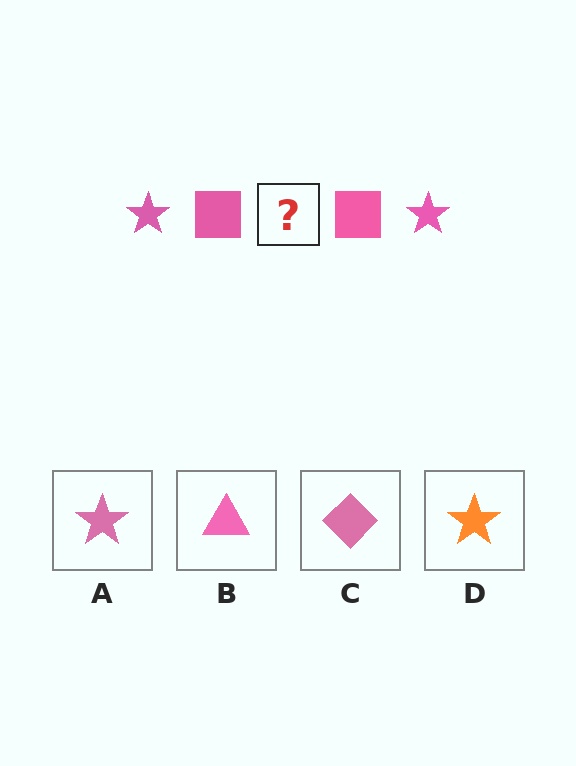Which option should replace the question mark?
Option A.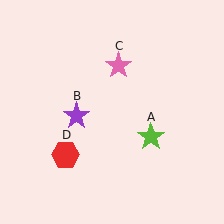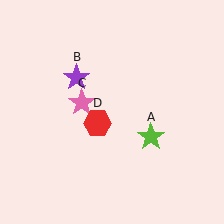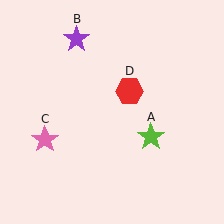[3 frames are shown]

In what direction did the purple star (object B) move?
The purple star (object B) moved up.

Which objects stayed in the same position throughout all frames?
Lime star (object A) remained stationary.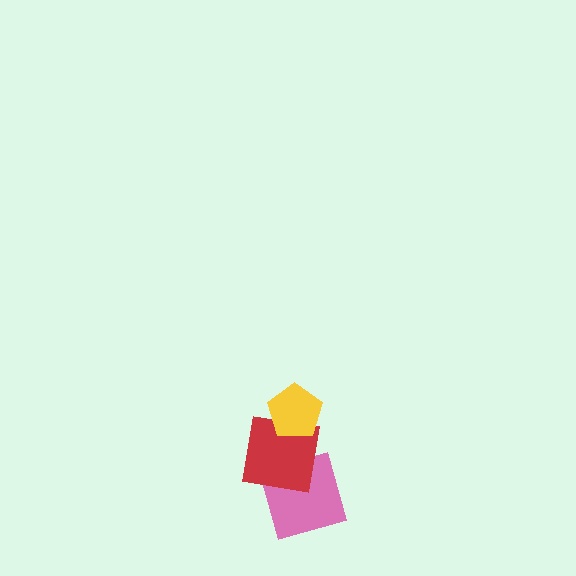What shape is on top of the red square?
The yellow pentagon is on top of the red square.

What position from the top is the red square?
The red square is 2nd from the top.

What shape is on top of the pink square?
The red square is on top of the pink square.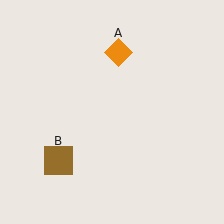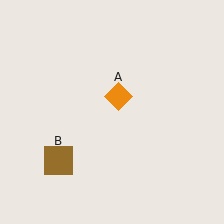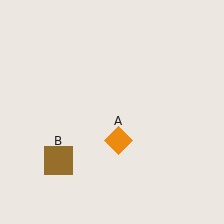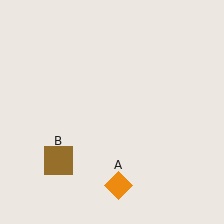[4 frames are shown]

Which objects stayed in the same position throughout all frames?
Brown square (object B) remained stationary.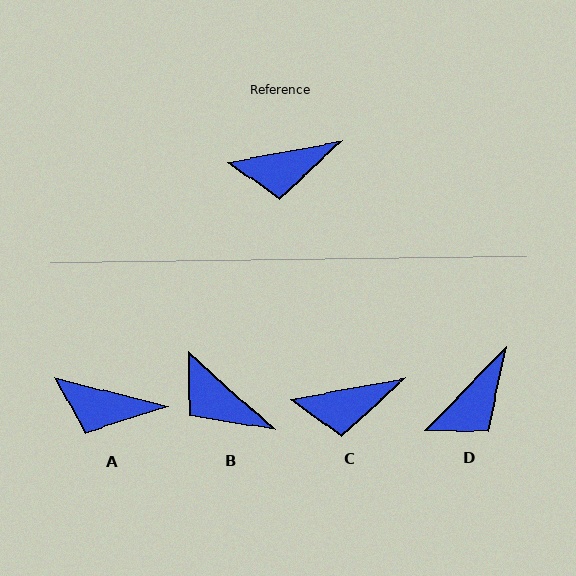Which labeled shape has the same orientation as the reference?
C.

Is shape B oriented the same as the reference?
No, it is off by about 53 degrees.